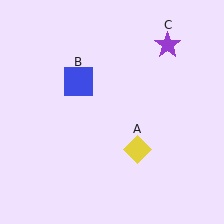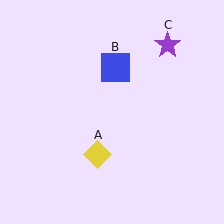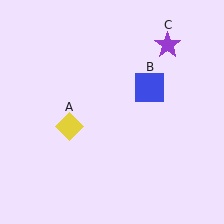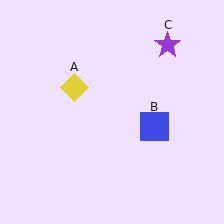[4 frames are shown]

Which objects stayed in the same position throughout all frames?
Purple star (object C) remained stationary.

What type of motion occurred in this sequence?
The yellow diamond (object A), blue square (object B) rotated clockwise around the center of the scene.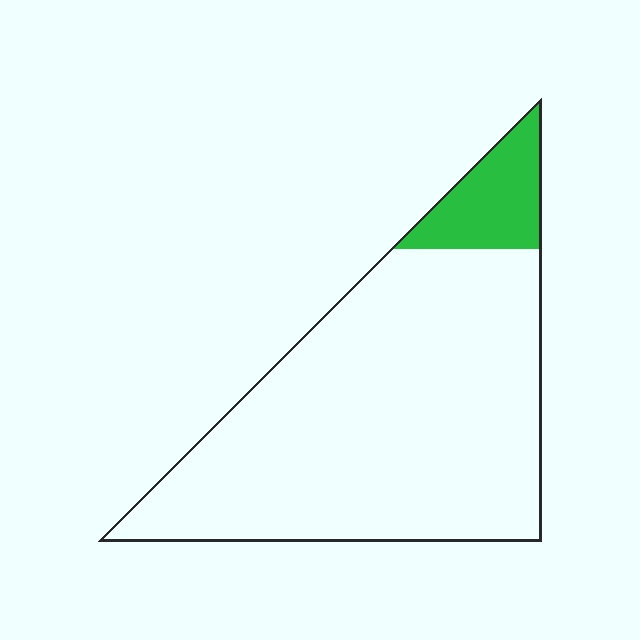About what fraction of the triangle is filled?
About one eighth (1/8).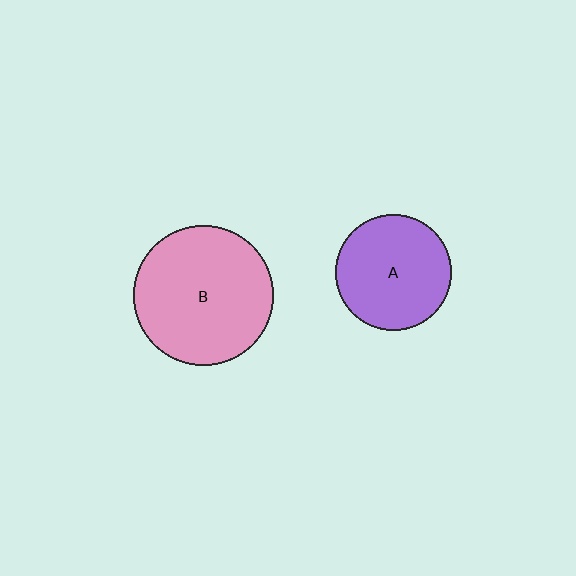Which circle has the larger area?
Circle B (pink).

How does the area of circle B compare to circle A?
Approximately 1.5 times.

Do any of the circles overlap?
No, none of the circles overlap.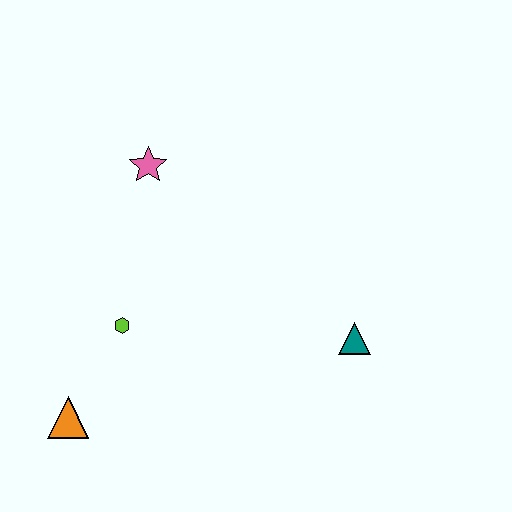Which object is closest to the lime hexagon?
The orange triangle is closest to the lime hexagon.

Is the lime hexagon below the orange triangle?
No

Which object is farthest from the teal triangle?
The orange triangle is farthest from the teal triangle.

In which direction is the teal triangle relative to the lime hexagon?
The teal triangle is to the right of the lime hexagon.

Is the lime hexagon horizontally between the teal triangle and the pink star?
No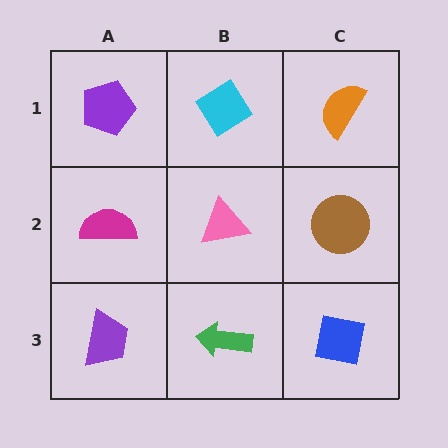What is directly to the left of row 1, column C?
A cyan diamond.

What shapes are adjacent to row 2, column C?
An orange semicircle (row 1, column C), a blue square (row 3, column C), a pink triangle (row 2, column B).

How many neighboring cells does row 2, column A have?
3.